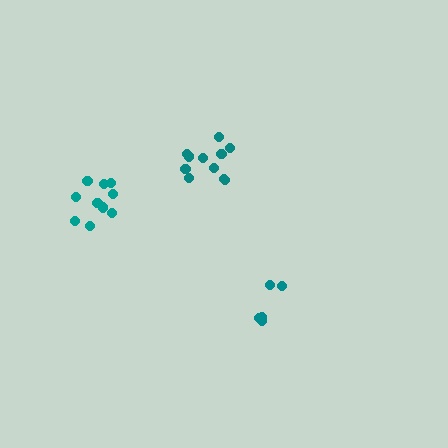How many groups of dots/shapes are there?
There are 3 groups.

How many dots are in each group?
Group 1: 11 dots, Group 2: 6 dots, Group 3: 11 dots (28 total).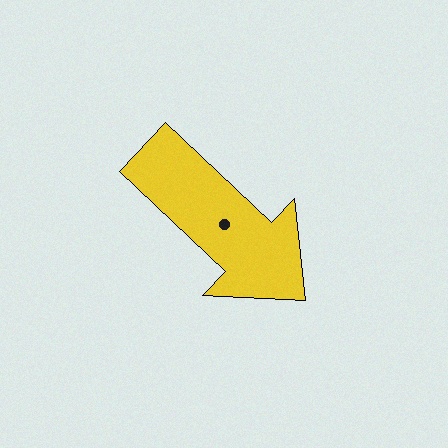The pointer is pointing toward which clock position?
Roughly 4 o'clock.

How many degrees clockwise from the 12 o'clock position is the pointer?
Approximately 133 degrees.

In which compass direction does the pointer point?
Southeast.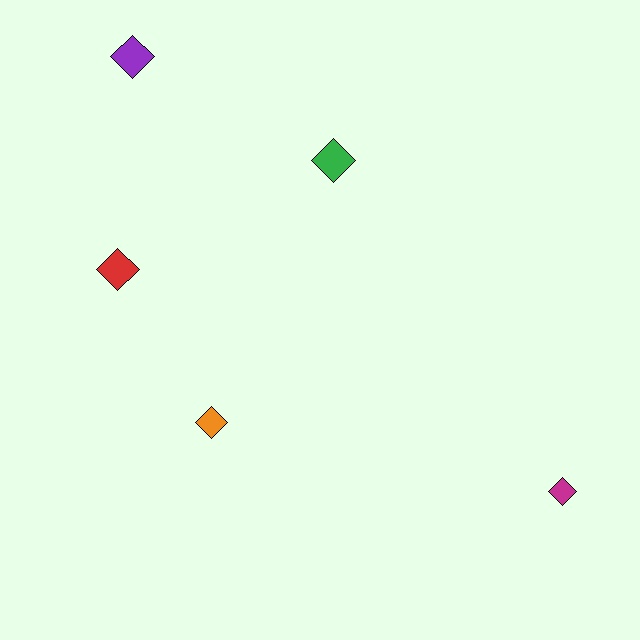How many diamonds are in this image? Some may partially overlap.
There are 5 diamonds.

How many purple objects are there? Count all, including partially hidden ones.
There is 1 purple object.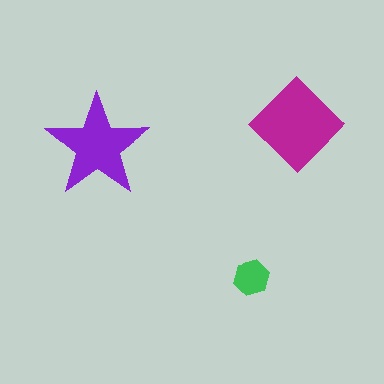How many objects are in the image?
There are 3 objects in the image.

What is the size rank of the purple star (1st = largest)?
2nd.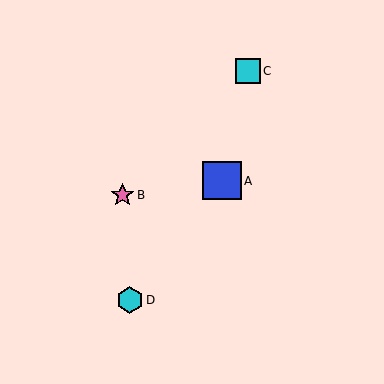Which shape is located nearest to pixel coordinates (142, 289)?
The cyan hexagon (labeled D) at (130, 300) is nearest to that location.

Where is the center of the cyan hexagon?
The center of the cyan hexagon is at (130, 300).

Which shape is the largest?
The blue square (labeled A) is the largest.